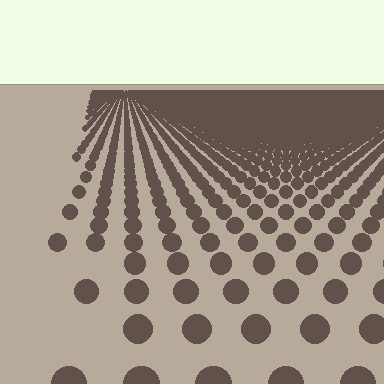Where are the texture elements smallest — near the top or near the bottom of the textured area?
Near the top.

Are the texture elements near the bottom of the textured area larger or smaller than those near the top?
Larger. Near the bottom, elements are closer to the viewer and appear at a bigger on-screen size.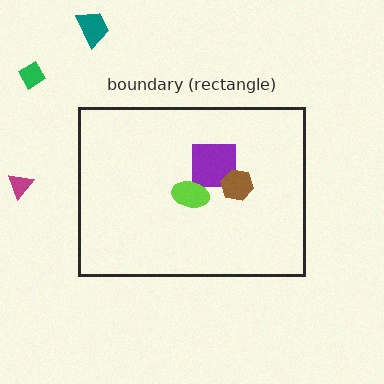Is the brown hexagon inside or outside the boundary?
Inside.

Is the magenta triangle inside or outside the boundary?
Outside.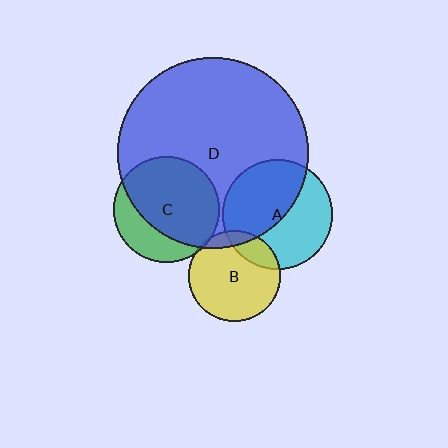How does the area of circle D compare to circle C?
Approximately 3.3 times.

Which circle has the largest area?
Circle D (blue).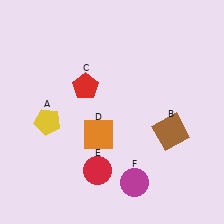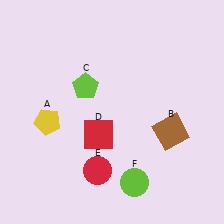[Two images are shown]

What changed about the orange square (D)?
In Image 1, D is orange. In Image 2, it changed to red.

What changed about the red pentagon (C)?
In Image 1, C is red. In Image 2, it changed to lime.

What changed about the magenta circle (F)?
In Image 1, F is magenta. In Image 2, it changed to lime.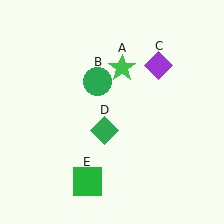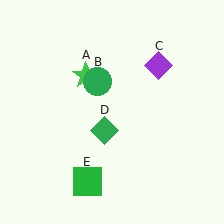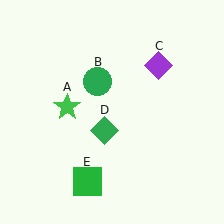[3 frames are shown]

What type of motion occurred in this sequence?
The green star (object A) rotated counterclockwise around the center of the scene.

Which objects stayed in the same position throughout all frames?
Green circle (object B) and purple diamond (object C) and green diamond (object D) and green square (object E) remained stationary.